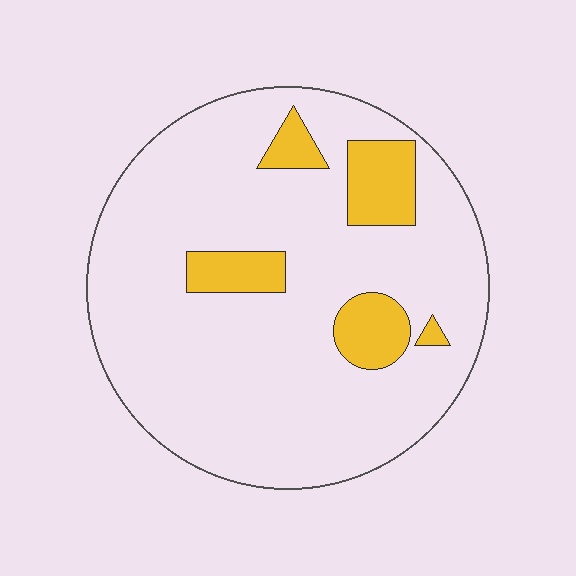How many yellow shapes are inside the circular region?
5.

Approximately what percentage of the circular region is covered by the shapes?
Approximately 15%.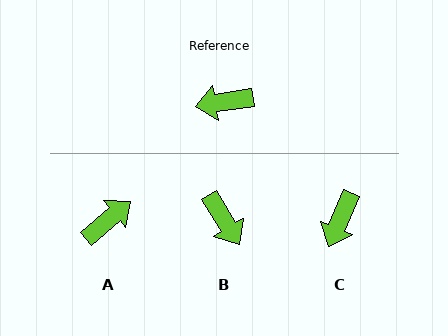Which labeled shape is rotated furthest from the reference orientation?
A, about 149 degrees away.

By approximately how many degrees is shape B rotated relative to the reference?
Approximately 112 degrees counter-clockwise.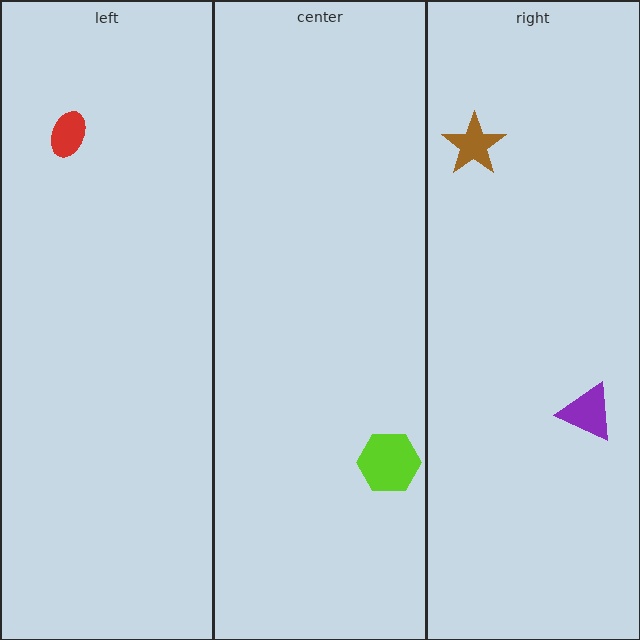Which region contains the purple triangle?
The right region.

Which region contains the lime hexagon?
The center region.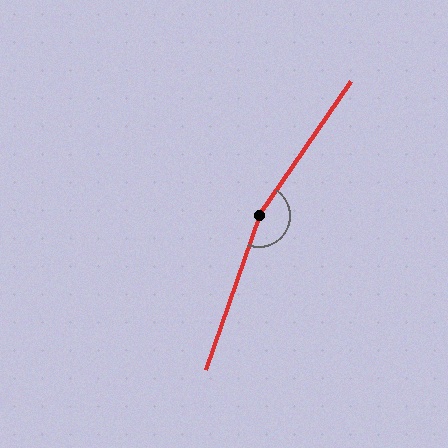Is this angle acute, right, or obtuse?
It is obtuse.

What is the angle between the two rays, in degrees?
Approximately 165 degrees.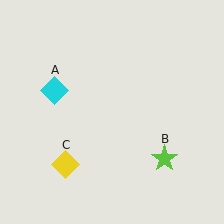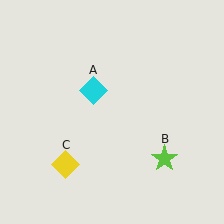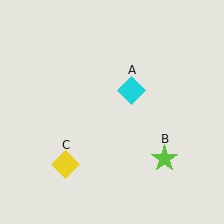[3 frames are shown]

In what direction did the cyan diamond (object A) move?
The cyan diamond (object A) moved right.